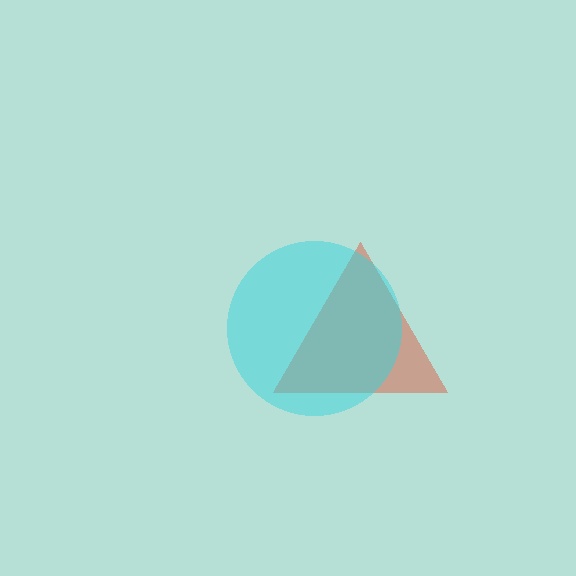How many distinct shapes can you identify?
There are 2 distinct shapes: a red triangle, a cyan circle.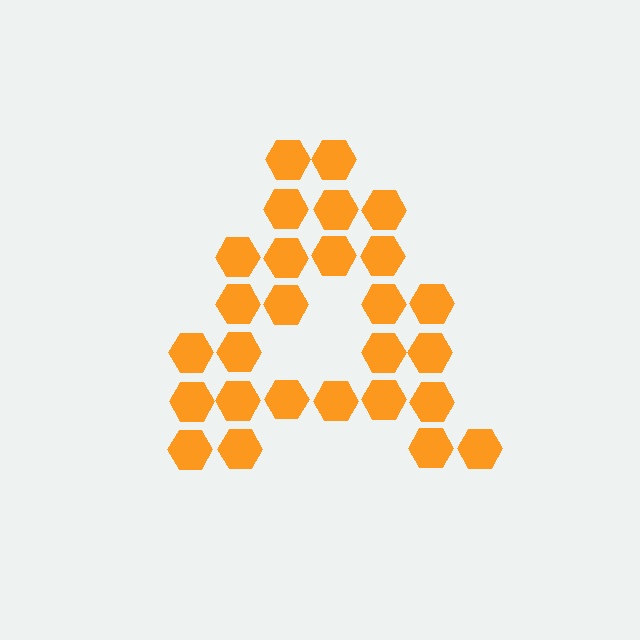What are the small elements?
The small elements are hexagons.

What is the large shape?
The large shape is the letter A.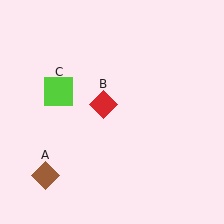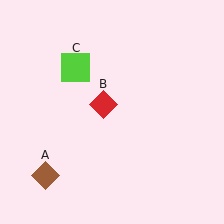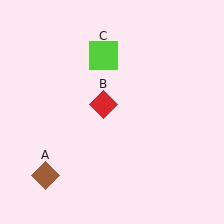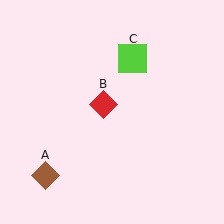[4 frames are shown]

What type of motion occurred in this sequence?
The lime square (object C) rotated clockwise around the center of the scene.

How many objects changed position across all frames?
1 object changed position: lime square (object C).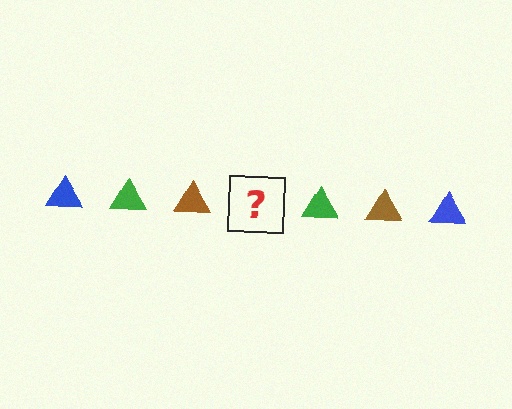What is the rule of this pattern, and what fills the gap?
The rule is that the pattern cycles through blue, green, brown triangles. The gap should be filled with a blue triangle.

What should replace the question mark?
The question mark should be replaced with a blue triangle.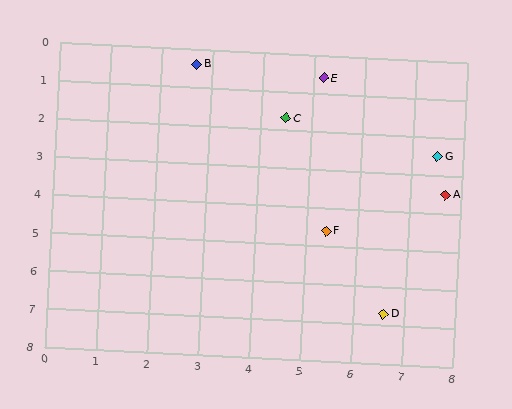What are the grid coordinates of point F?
Point F is at approximately (5.4, 4.6).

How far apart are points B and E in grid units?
Points B and E are about 2.5 grid units apart.